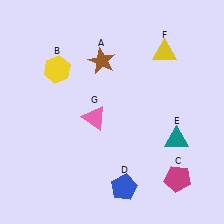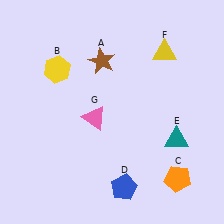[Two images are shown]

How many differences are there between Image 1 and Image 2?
There is 1 difference between the two images.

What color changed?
The pentagon (C) changed from magenta in Image 1 to orange in Image 2.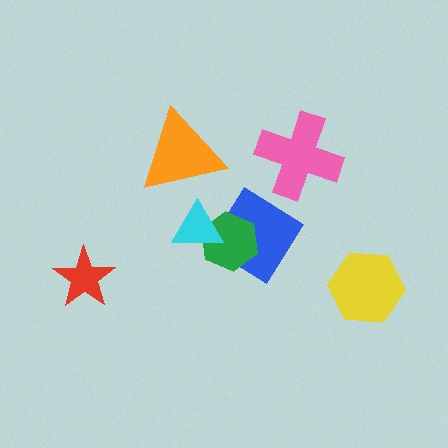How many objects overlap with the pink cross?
0 objects overlap with the pink cross.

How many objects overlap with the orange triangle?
0 objects overlap with the orange triangle.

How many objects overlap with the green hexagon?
2 objects overlap with the green hexagon.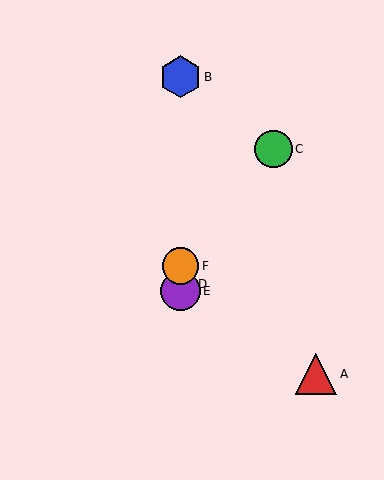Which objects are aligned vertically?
Objects B, D, E, F are aligned vertically.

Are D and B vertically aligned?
Yes, both are at x≈181.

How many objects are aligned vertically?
4 objects (B, D, E, F) are aligned vertically.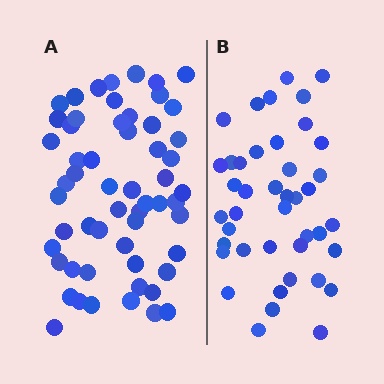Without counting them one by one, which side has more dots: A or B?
Region A (the left region) has more dots.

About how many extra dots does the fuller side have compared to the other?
Region A has approximately 15 more dots than region B.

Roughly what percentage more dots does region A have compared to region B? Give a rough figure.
About 35% more.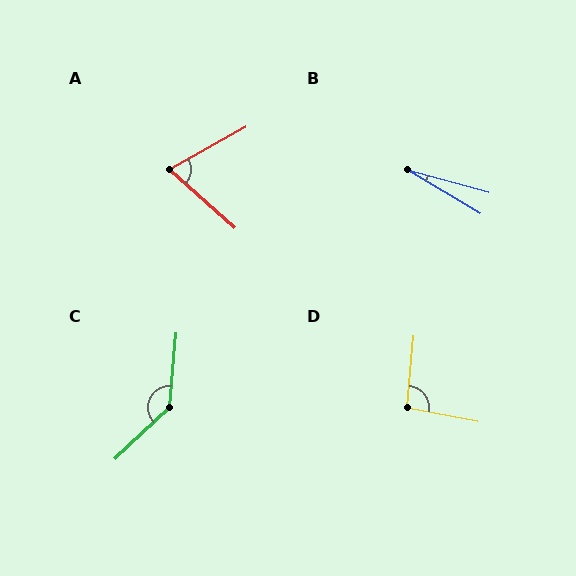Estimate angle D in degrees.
Approximately 96 degrees.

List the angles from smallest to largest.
B (15°), A (71°), D (96°), C (138°).